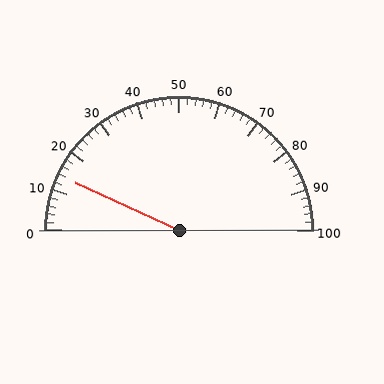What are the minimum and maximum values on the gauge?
The gauge ranges from 0 to 100.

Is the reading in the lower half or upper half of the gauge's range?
The reading is in the lower half of the range (0 to 100).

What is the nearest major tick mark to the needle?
The nearest major tick mark is 10.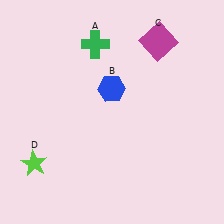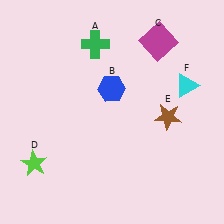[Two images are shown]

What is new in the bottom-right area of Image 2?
A brown star (E) was added in the bottom-right area of Image 2.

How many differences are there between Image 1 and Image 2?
There are 2 differences between the two images.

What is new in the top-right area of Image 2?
A cyan triangle (F) was added in the top-right area of Image 2.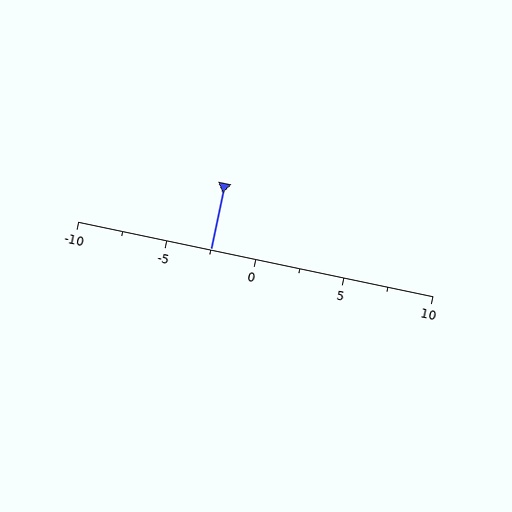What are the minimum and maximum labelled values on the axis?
The axis runs from -10 to 10.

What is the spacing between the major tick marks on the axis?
The major ticks are spaced 5 apart.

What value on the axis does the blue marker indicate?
The marker indicates approximately -2.5.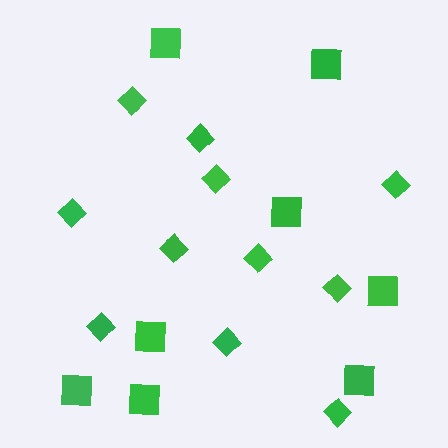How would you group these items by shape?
There are 2 groups: one group of diamonds (11) and one group of squares (8).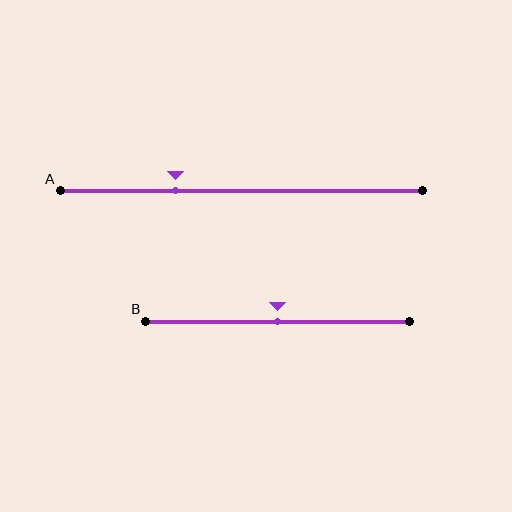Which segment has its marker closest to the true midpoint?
Segment B has its marker closest to the true midpoint.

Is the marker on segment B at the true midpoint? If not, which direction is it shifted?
Yes, the marker on segment B is at the true midpoint.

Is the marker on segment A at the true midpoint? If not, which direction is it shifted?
No, the marker on segment A is shifted to the left by about 18% of the segment length.